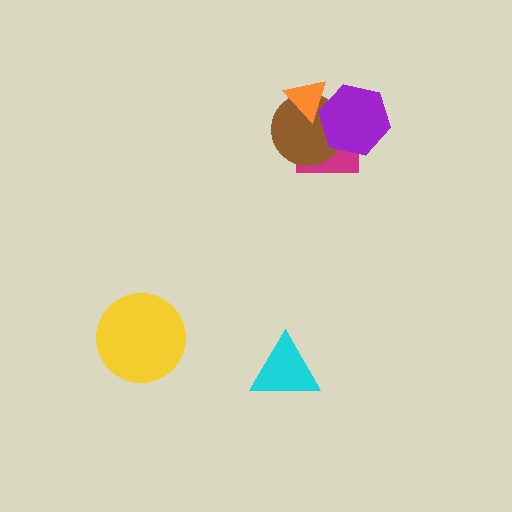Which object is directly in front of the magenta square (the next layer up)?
The brown circle is directly in front of the magenta square.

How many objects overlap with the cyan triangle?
0 objects overlap with the cyan triangle.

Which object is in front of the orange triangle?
The purple hexagon is in front of the orange triangle.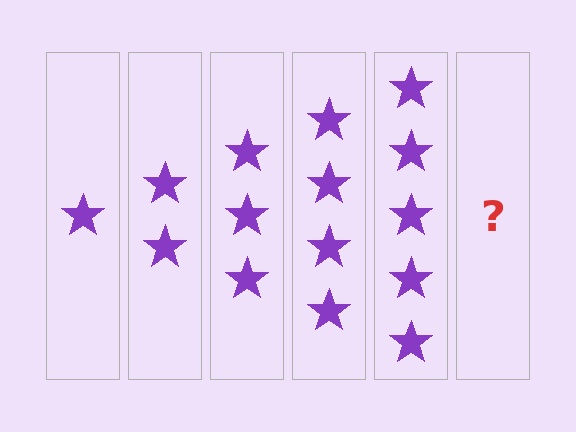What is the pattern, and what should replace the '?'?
The pattern is that each step adds one more star. The '?' should be 6 stars.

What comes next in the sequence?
The next element should be 6 stars.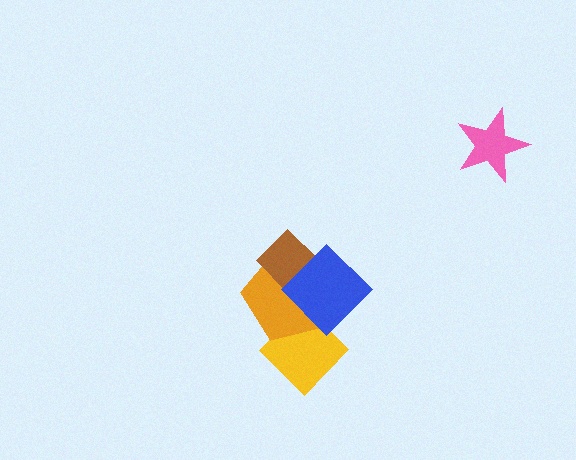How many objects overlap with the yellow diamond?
2 objects overlap with the yellow diamond.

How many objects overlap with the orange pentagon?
3 objects overlap with the orange pentagon.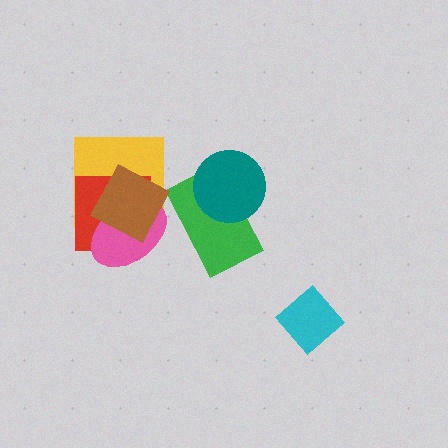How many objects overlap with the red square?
3 objects overlap with the red square.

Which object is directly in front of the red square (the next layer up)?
The pink ellipse is directly in front of the red square.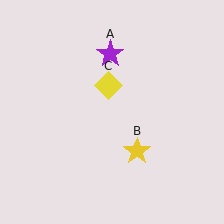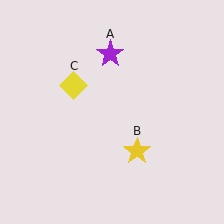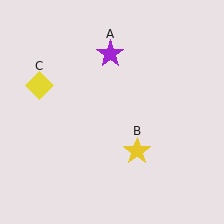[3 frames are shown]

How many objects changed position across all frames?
1 object changed position: yellow diamond (object C).